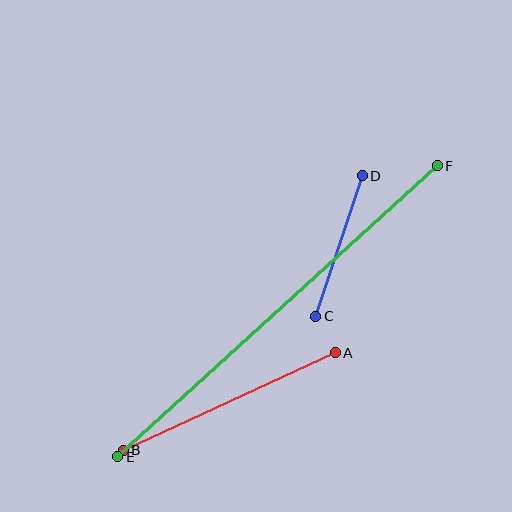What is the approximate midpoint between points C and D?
The midpoint is at approximately (339, 246) pixels.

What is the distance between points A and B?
The distance is approximately 234 pixels.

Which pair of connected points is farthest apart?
Points E and F are farthest apart.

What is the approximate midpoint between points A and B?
The midpoint is at approximately (229, 402) pixels.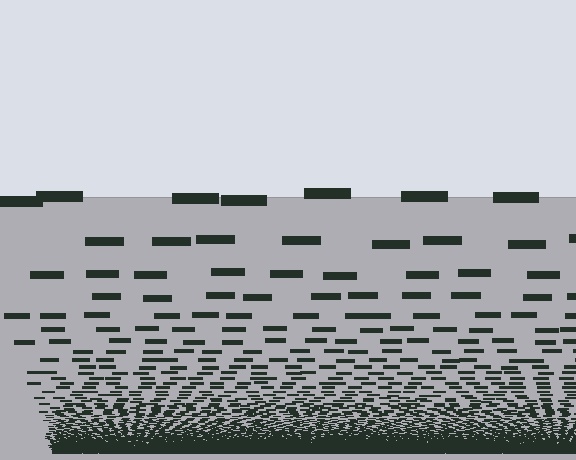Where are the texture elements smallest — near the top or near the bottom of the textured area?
Near the bottom.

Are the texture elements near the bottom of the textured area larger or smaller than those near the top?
Smaller. The gradient is inverted — elements near the bottom are smaller and denser.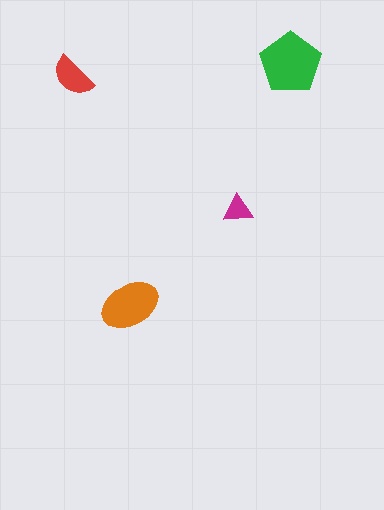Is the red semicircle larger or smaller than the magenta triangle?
Larger.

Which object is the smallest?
The magenta triangle.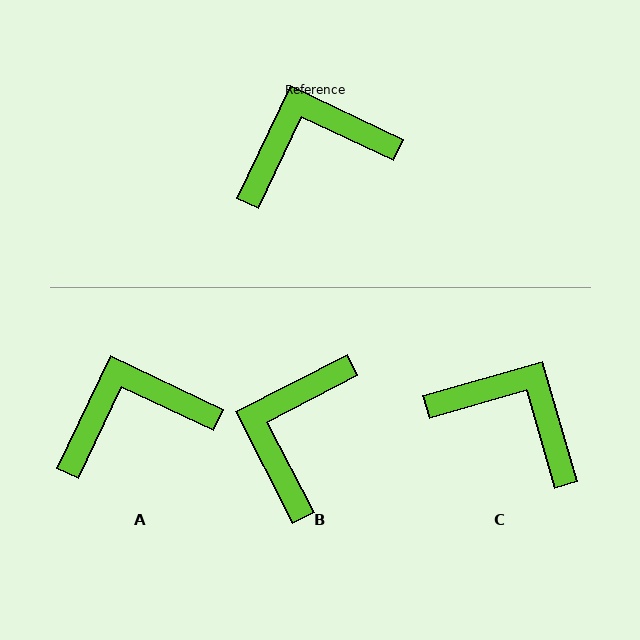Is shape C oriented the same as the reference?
No, it is off by about 49 degrees.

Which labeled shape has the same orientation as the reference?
A.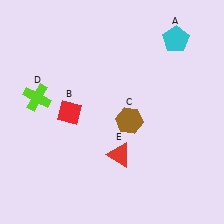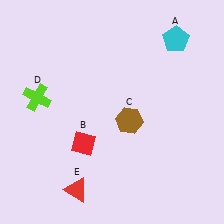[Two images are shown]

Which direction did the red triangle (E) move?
The red triangle (E) moved left.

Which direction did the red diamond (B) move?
The red diamond (B) moved down.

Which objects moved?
The objects that moved are: the red diamond (B), the red triangle (E).